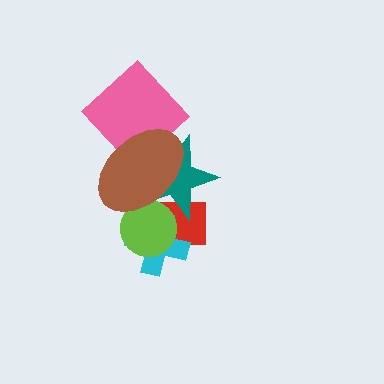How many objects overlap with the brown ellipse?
4 objects overlap with the brown ellipse.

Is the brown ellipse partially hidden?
No, no other shape covers it.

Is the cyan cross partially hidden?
Yes, it is partially covered by another shape.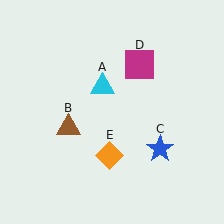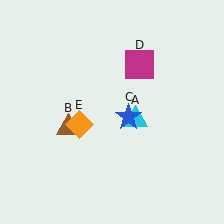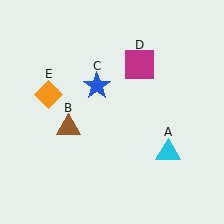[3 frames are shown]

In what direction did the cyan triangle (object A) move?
The cyan triangle (object A) moved down and to the right.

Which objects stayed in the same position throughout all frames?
Brown triangle (object B) and magenta square (object D) remained stationary.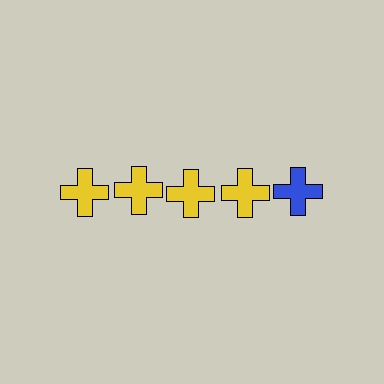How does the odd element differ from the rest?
It has a different color: blue instead of yellow.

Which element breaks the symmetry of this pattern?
The blue cross in the top row, rightmost column breaks the symmetry. All other shapes are yellow crosses.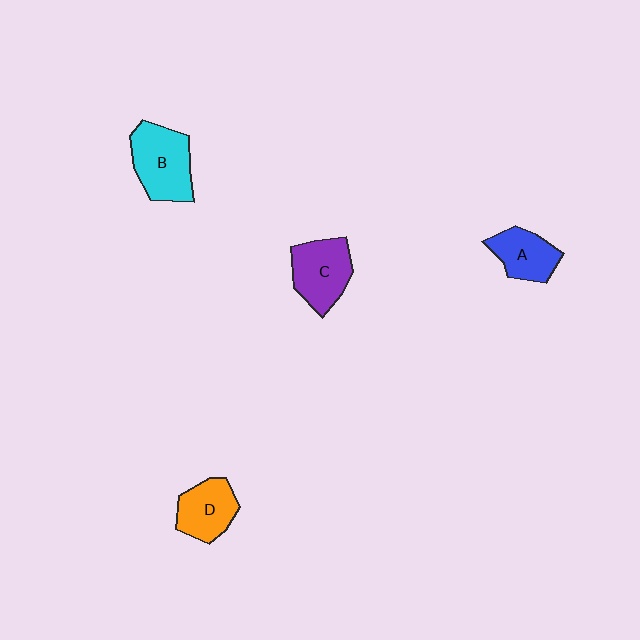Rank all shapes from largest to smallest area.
From largest to smallest: B (cyan), C (purple), D (orange), A (blue).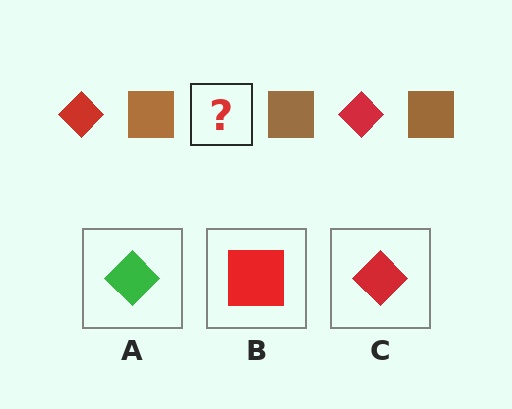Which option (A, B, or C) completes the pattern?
C.